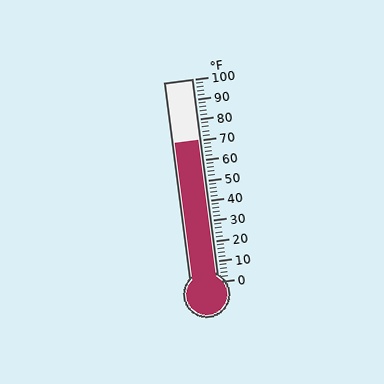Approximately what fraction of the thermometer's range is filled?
The thermometer is filled to approximately 70% of its range.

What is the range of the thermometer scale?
The thermometer scale ranges from 0°F to 100°F.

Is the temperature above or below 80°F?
The temperature is below 80°F.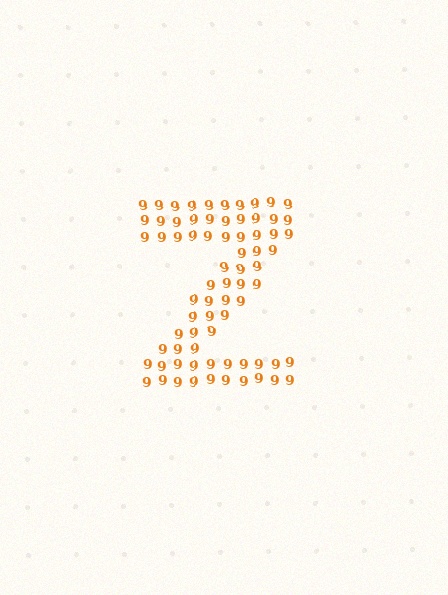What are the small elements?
The small elements are digit 9's.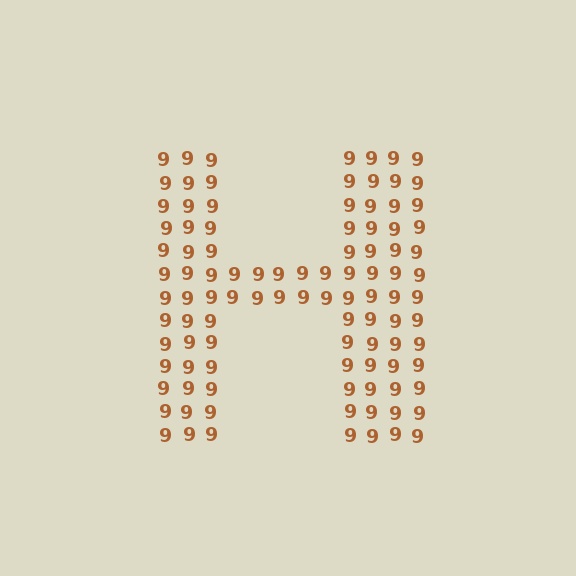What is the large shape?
The large shape is the letter H.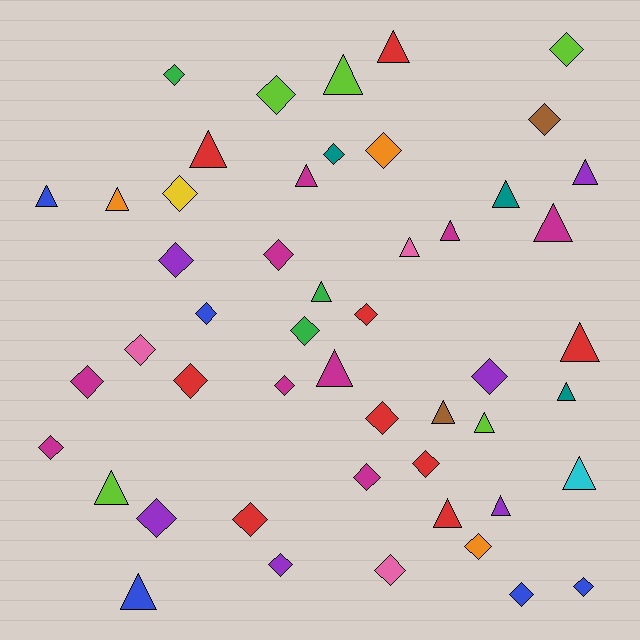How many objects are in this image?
There are 50 objects.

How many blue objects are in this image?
There are 5 blue objects.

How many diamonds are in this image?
There are 28 diamonds.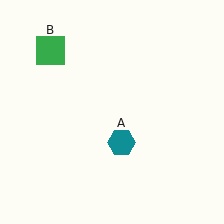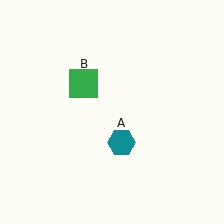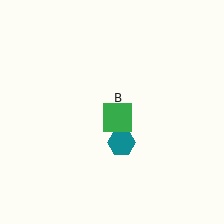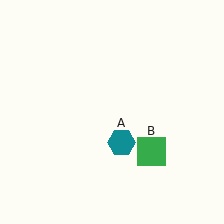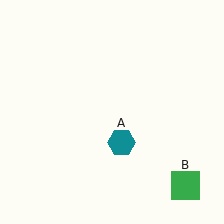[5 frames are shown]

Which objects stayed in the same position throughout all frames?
Teal hexagon (object A) remained stationary.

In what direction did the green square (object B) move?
The green square (object B) moved down and to the right.